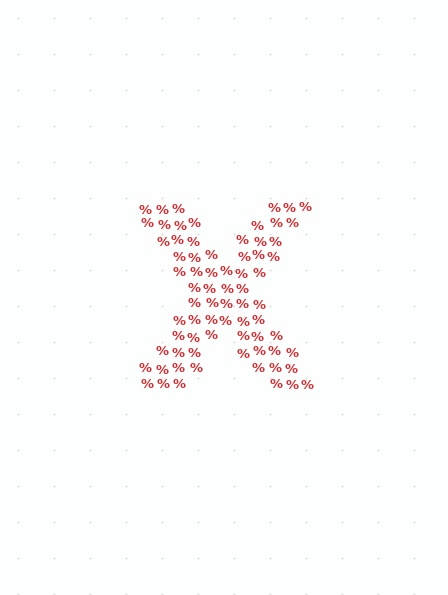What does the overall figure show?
The overall figure shows the letter X.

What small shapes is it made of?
It is made of small percent signs.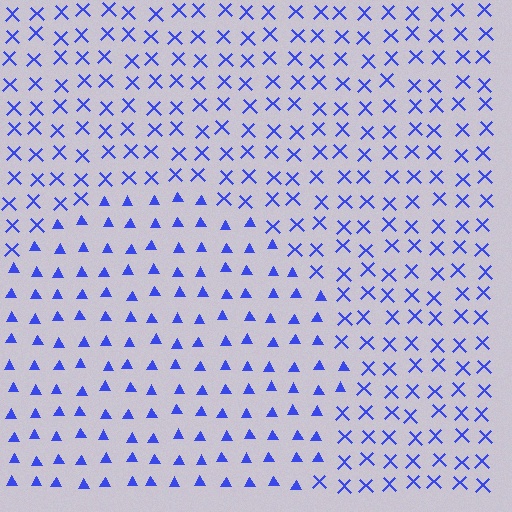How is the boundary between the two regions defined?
The boundary is defined by a change in element shape: triangles inside vs. X marks outside. All elements share the same color and spacing.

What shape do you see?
I see a circle.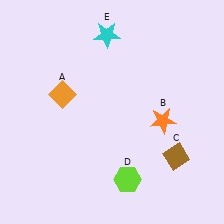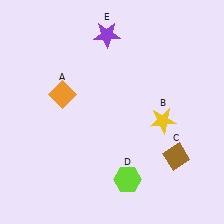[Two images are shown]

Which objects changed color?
B changed from orange to yellow. E changed from cyan to purple.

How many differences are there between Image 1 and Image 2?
There are 2 differences between the two images.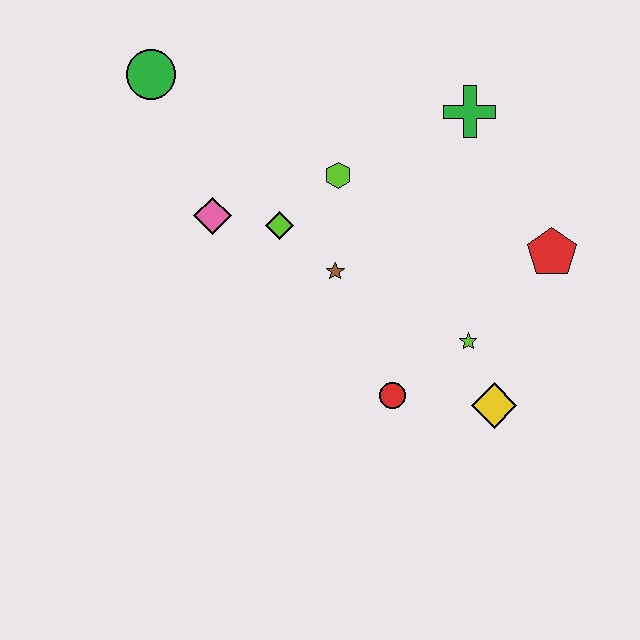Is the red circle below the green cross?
Yes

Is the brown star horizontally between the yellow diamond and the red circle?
No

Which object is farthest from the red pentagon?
The green circle is farthest from the red pentagon.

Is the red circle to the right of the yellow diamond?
No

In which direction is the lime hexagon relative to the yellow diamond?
The lime hexagon is above the yellow diamond.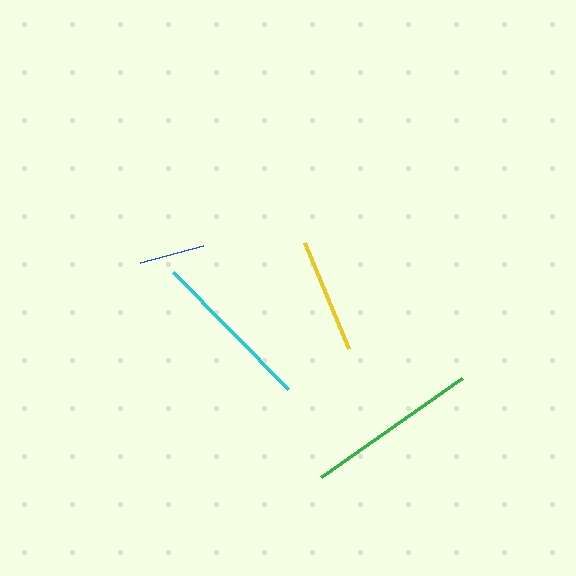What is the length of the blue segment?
The blue segment is approximately 65 pixels long.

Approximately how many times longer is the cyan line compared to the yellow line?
The cyan line is approximately 1.4 times the length of the yellow line.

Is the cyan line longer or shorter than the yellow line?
The cyan line is longer than the yellow line.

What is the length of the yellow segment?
The yellow segment is approximately 115 pixels long.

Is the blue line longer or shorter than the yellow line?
The yellow line is longer than the blue line.